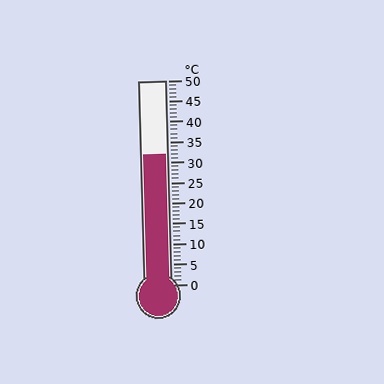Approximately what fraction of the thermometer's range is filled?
The thermometer is filled to approximately 65% of its range.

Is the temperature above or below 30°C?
The temperature is above 30°C.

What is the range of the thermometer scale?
The thermometer scale ranges from 0°C to 50°C.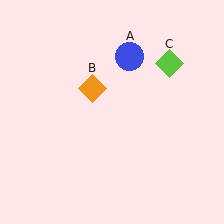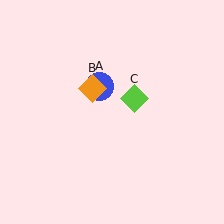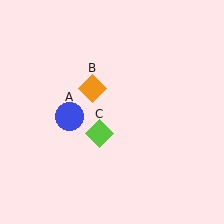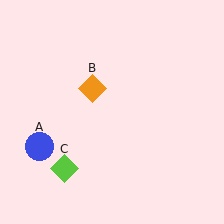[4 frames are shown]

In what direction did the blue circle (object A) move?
The blue circle (object A) moved down and to the left.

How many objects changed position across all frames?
2 objects changed position: blue circle (object A), lime diamond (object C).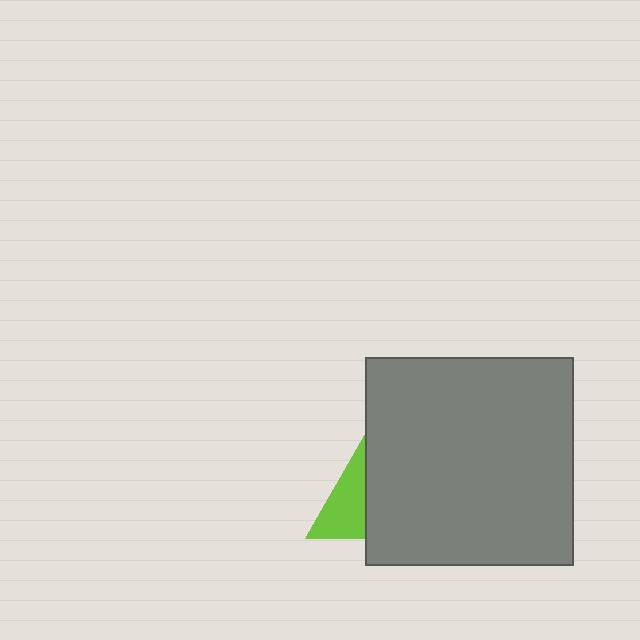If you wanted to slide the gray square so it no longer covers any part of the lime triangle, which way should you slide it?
Slide it right — that is the most direct way to separate the two shapes.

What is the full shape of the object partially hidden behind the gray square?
The partially hidden object is a lime triangle.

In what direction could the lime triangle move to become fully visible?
The lime triangle could move left. That would shift it out from behind the gray square entirely.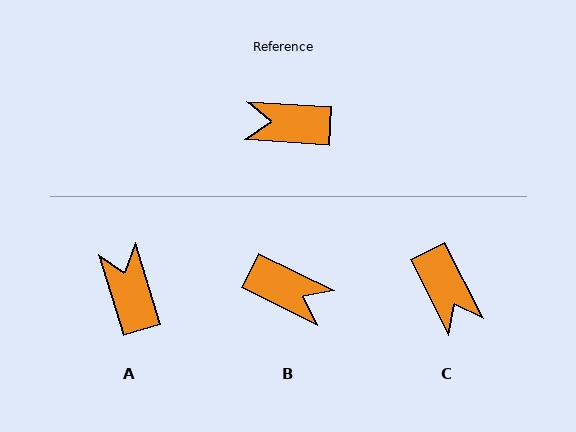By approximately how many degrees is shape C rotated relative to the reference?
Approximately 121 degrees counter-clockwise.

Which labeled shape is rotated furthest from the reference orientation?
B, about 158 degrees away.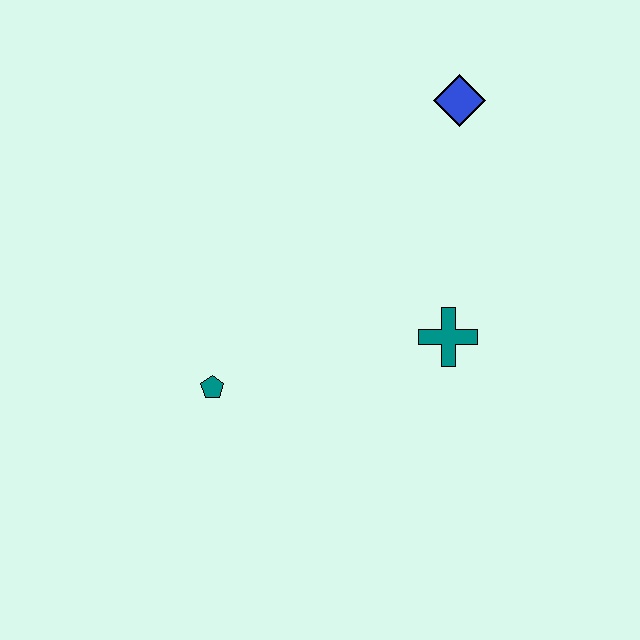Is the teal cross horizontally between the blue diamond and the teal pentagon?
Yes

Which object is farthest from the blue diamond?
The teal pentagon is farthest from the blue diamond.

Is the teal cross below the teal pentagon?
No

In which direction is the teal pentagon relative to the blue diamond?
The teal pentagon is below the blue diamond.